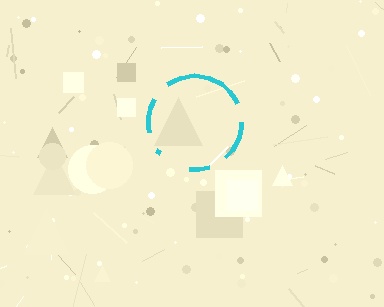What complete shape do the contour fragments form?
The contour fragments form a circle.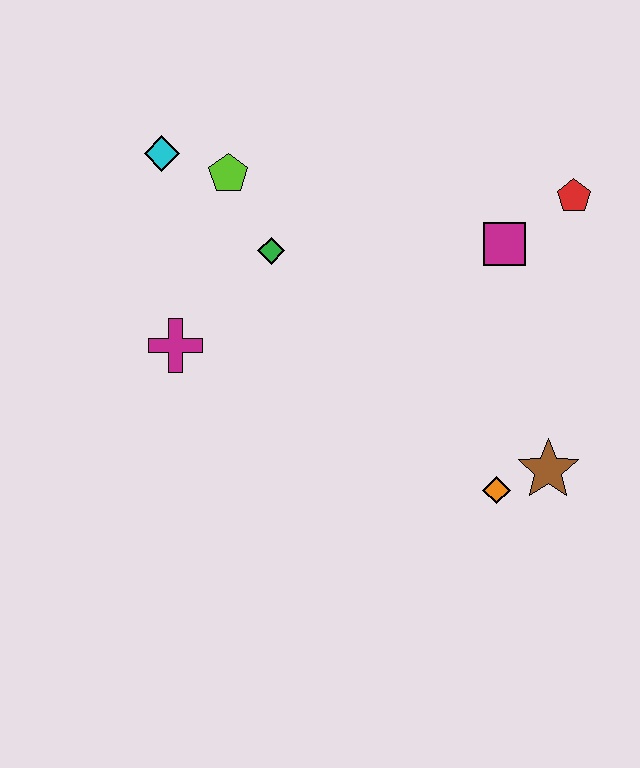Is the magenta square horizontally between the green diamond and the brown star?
Yes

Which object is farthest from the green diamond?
The brown star is farthest from the green diamond.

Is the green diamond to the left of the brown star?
Yes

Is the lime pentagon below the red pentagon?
No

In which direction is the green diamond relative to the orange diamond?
The green diamond is above the orange diamond.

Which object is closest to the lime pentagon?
The cyan diamond is closest to the lime pentagon.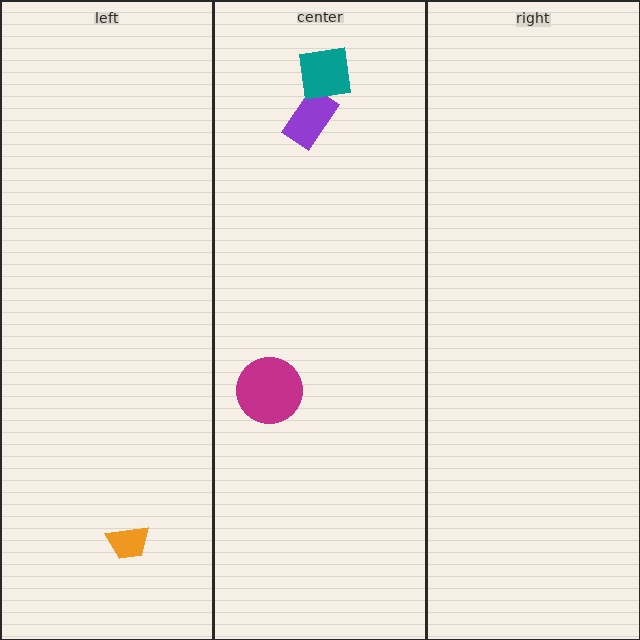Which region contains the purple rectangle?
The center region.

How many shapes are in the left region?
1.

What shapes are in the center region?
The purple rectangle, the magenta circle, the teal square.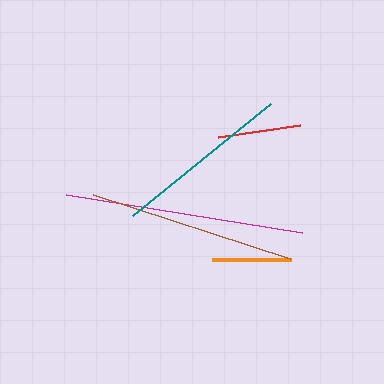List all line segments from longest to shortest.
From longest to shortest: magenta, brown, teal, red, orange.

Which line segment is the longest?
The magenta line is the longest at approximately 239 pixels.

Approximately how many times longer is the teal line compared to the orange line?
The teal line is approximately 2.3 times the length of the orange line.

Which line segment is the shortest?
The orange line is the shortest at approximately 79 pixels.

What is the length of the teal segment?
The teal segment is approximately 178 pixels long.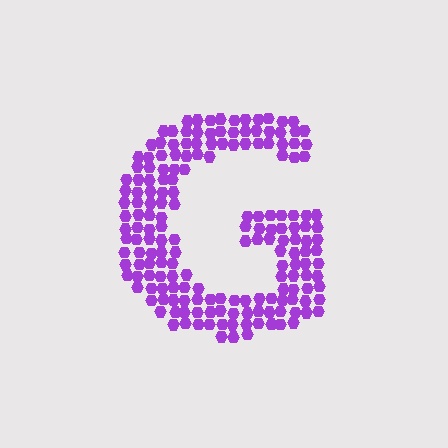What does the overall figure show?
The overall figure shows the letter G.